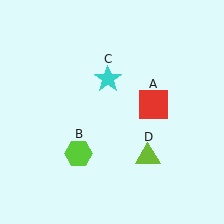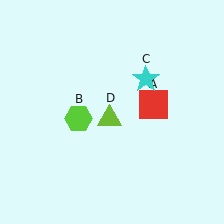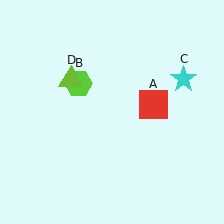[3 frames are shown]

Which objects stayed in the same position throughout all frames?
Red square (object A) remained stationary.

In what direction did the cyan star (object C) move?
The cyan star (object C) moved right.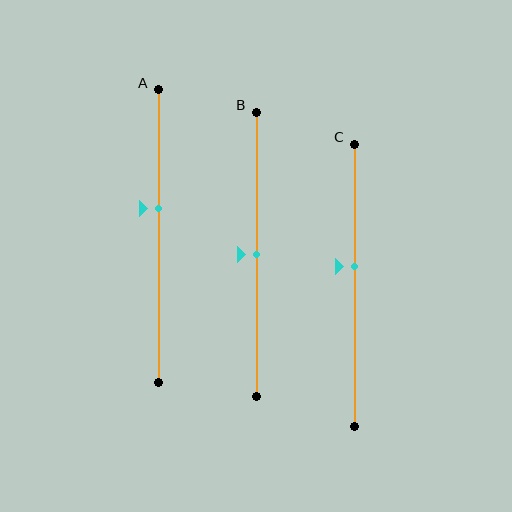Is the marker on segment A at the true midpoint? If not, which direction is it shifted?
No, the marker on segment A is shifted upward by about 10% of the segment length.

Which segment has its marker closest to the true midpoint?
Segment B has its marker closest to the true midpoint.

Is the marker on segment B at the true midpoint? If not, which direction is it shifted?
Yes, the marker on segment B is at the true midpoint.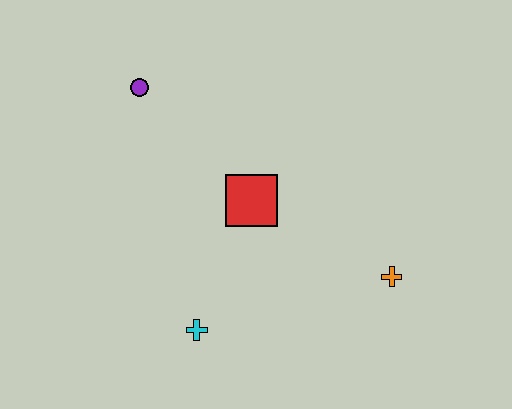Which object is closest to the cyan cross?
The red square is closest to the cyan cross.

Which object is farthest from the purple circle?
The orange cross is farthest from the purple circle.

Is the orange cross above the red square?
No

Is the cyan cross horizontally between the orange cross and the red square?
No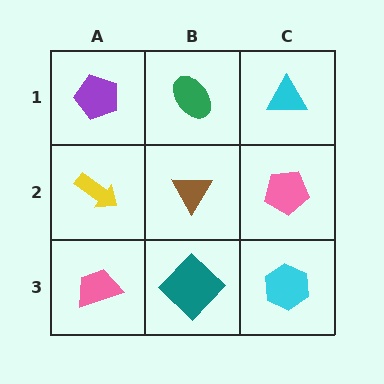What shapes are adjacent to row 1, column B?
A brown triangle (row 2, column B), a purple pentagon (row 1, column A), a cyan triangle (row 1, column C).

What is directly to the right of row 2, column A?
A brown triangle.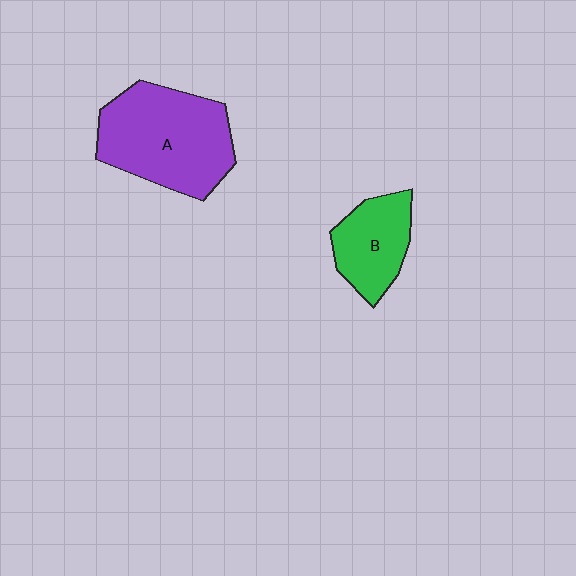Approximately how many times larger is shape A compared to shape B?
Approximately 1.8 times.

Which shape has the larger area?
Shape A (purple).